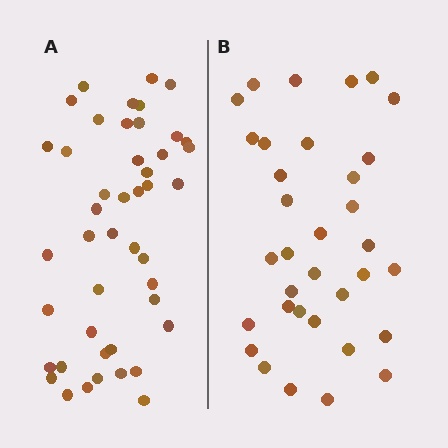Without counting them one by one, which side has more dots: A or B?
Region A (the left region) has more dots.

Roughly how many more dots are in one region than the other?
Region A has roughly 12 or so more dots than region B.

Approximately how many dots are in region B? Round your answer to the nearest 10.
About 30 dots. (The exact count is 34, which rounds to 30.)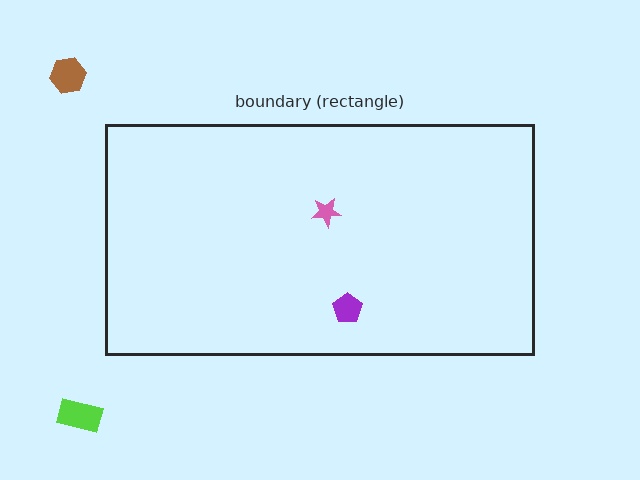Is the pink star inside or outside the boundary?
Inside.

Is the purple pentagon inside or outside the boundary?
Inside.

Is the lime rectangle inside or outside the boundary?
Outside.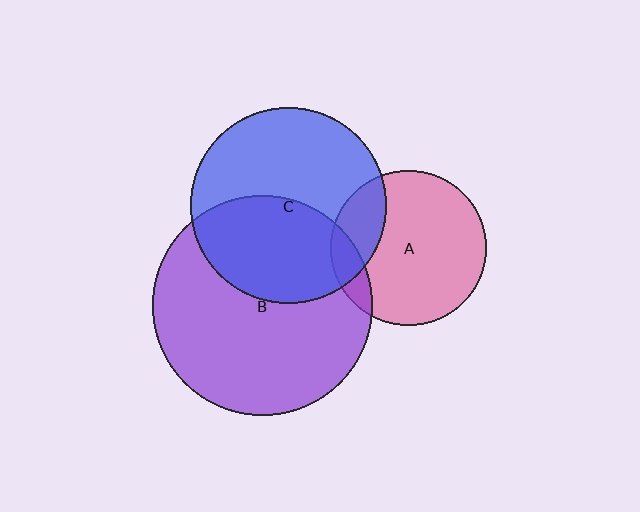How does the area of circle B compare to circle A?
Approximately 2.0 times.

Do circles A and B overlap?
Yes.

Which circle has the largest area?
Circle B (purple).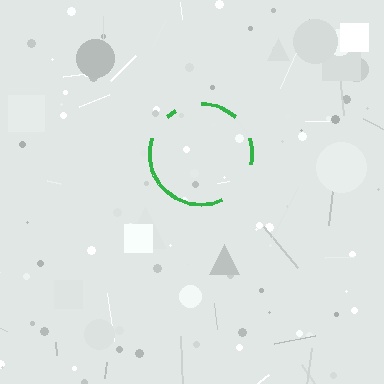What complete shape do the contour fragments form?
The contour fragments form a circle.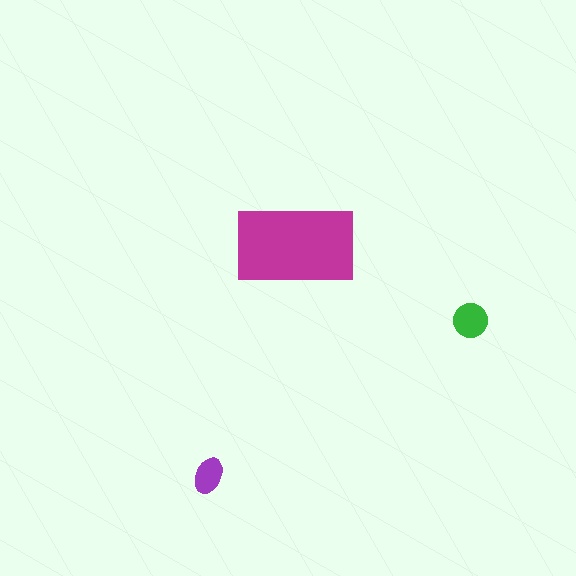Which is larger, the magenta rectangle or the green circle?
The magenta rectangle.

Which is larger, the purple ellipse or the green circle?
The green circle.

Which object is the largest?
The magenta rectangle.